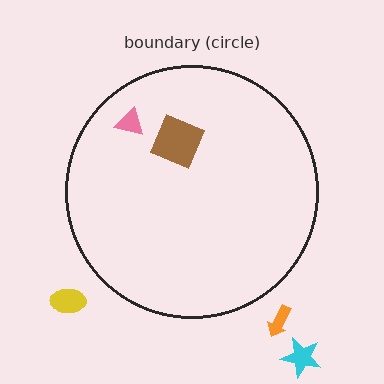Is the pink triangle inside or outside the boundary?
Inside.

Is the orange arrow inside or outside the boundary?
Outside.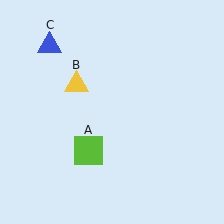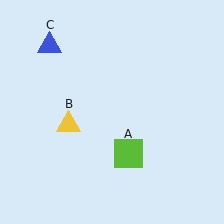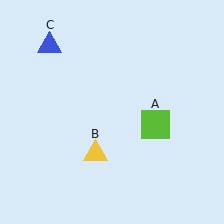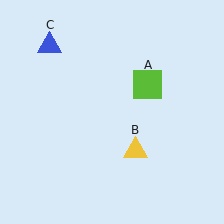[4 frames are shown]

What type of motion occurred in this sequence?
The lime square (object A), yellow triangle (object B) rotated counterclockwise around the center of the scene.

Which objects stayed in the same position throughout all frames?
Blue triangle (object C) remained stationary.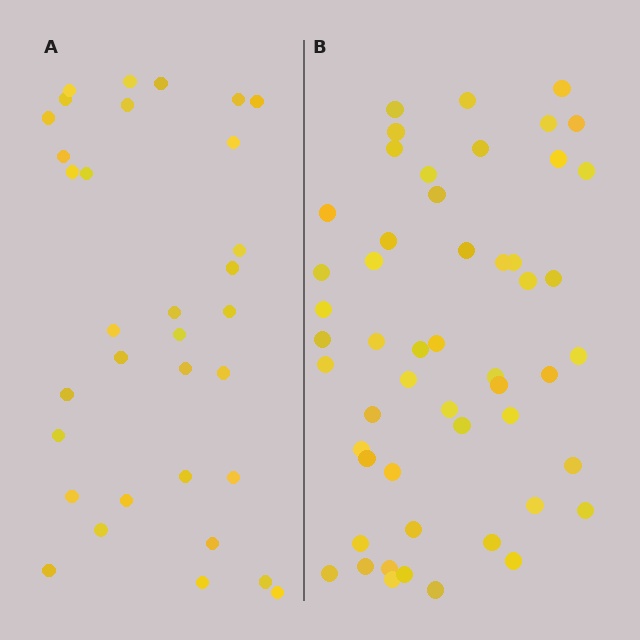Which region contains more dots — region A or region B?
Region B (the right region) has more dots.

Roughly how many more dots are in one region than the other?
Region B has approximately 20 more dots than region A.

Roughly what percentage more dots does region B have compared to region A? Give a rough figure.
About 60% more.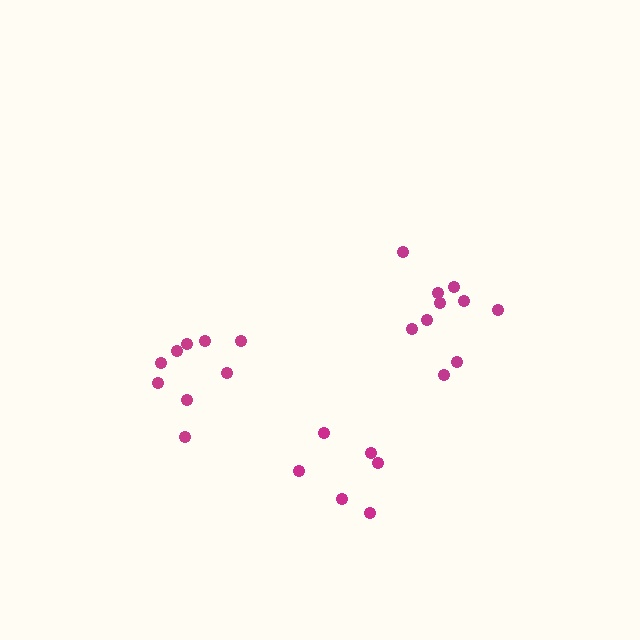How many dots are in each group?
Group 1: 10 dots, Group 2: 9 dots, Group 3: 6 dots (25 total).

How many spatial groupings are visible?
There are 3 spatial groupings.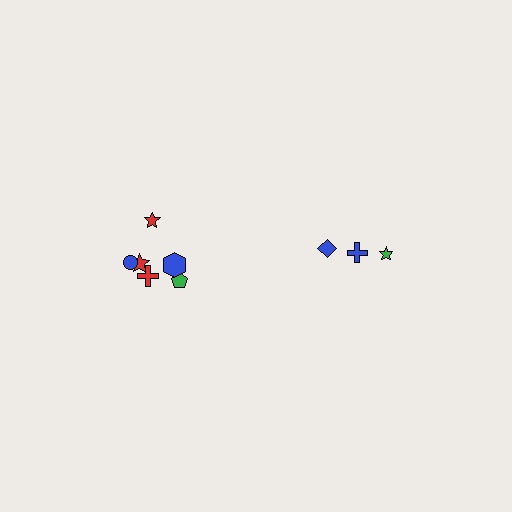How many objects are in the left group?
There are 6 objects.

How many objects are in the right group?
There are 3 objects.